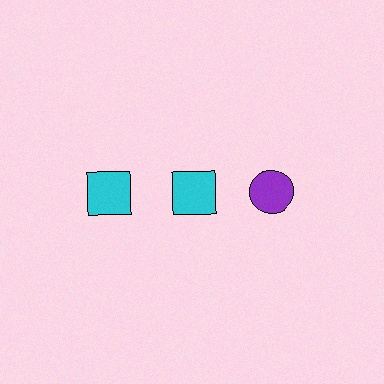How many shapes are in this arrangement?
There are 3 shapes arranged in a grid pattern.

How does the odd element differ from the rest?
It differs in both color (purple instead of cyan) and shape (circle instead of square).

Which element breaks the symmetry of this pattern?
The purple circle in the top row, center column breaks the symmetry. All other shapes are cyan squares.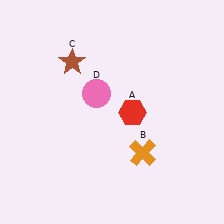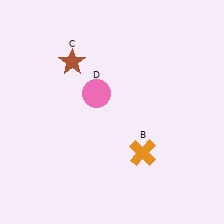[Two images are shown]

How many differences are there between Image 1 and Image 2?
There is 1 difference between the two images.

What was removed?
The red hexagon (A) was removed in Image 2.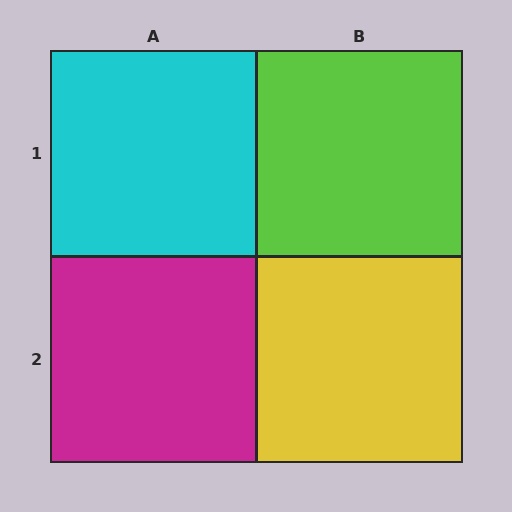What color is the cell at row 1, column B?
Lime.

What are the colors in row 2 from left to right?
Magenta, yellow.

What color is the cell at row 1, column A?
Cyan.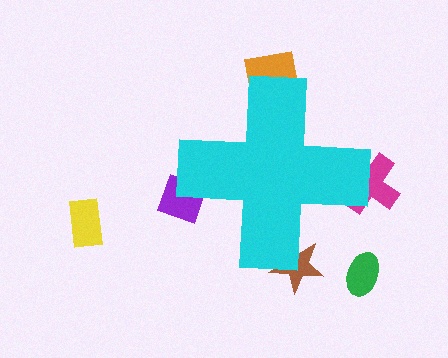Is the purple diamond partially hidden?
Yes, the purple diamond is partially hidden behind the cyan cross.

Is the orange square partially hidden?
Yes, the orange square is partially hidden behind the cyan cross.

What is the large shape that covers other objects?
A cyan cross.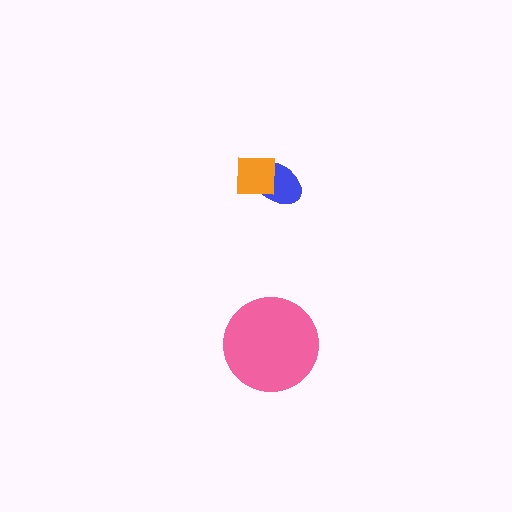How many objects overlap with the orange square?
1 object overlaps with the orange square.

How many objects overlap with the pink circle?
0 objects overlap with the pink circle.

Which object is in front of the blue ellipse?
The orange square is in front of the blue ellipse.